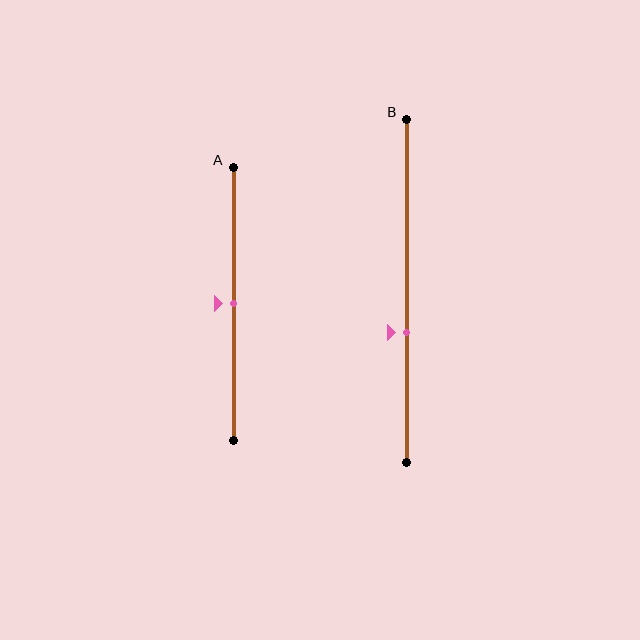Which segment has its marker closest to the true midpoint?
Segment A has its marker closest to the true midpoint.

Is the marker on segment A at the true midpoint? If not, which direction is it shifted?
Yes, the marker on segment A is at the true midpoint.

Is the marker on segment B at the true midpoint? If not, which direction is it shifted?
No, the marker on segment B is shifted downward by about 12% of the segment length.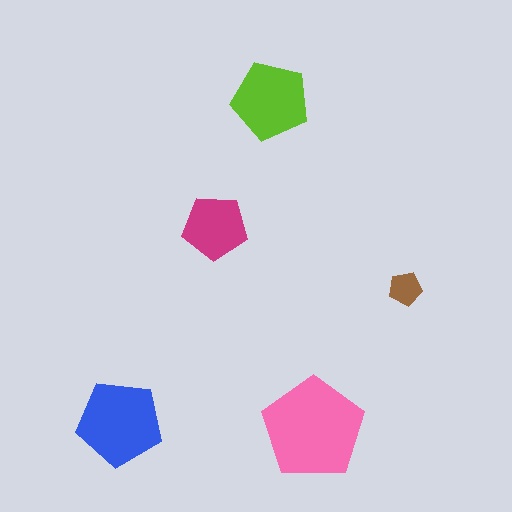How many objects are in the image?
There are 5 objects in the image.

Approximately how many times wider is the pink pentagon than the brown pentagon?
About 3 times wider.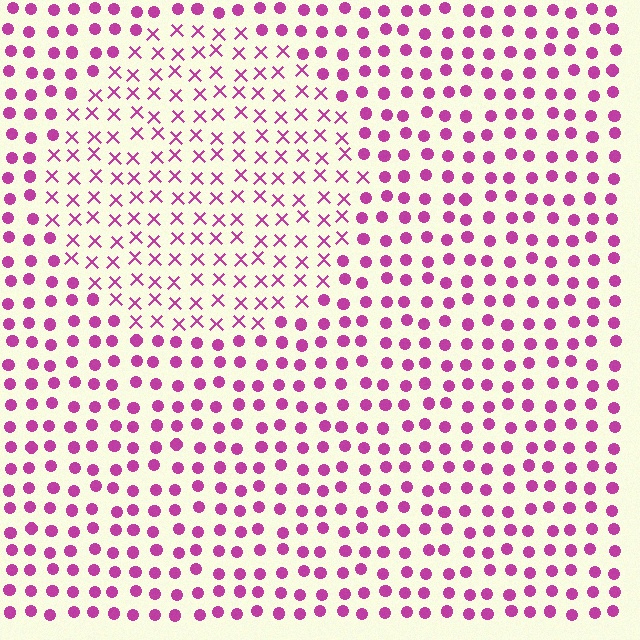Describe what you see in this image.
The image is filled with small magenta elements arranged in a uniform grid. A circle-shaped region contains X marks, while the surrounding area contains circles. The boundary is defined purely by the change in element shape.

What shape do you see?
I see a circle.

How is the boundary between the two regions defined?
The boundary is defined by a change in element shape: X marks inside vs. circles outside. All elements share the same color and spacing.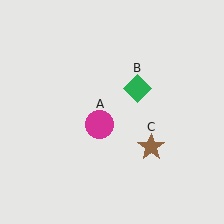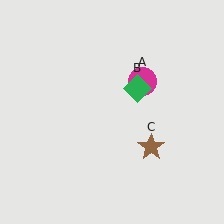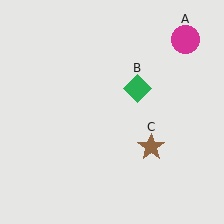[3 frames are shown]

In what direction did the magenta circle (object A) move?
The magenta circle (object A) moved up and to the right.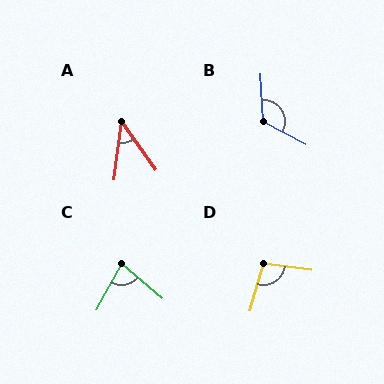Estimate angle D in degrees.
Approximately 98 degrees.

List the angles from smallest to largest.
A (43°), C (78°), D (98°), B (120°).